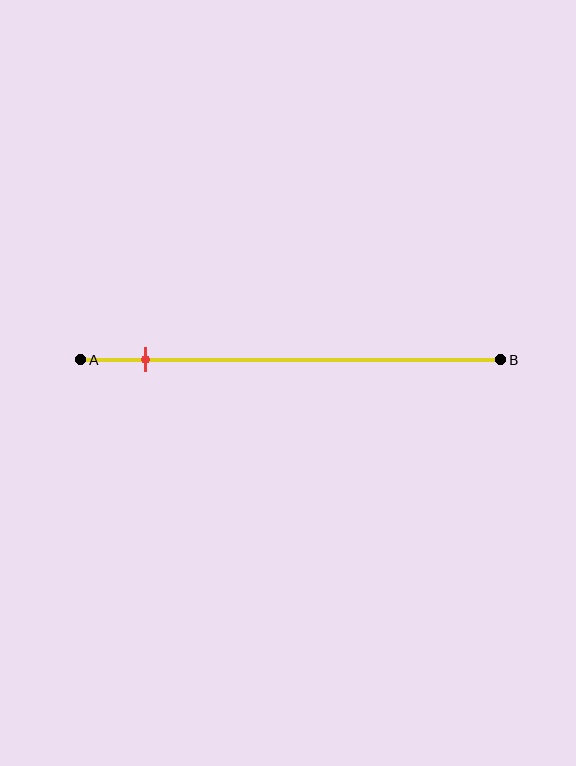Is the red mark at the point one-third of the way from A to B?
No, the mark is at about 15% from A, not at the 33% one-third point.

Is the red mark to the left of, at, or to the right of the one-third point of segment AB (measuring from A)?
The red mark is to the left of the one-third point of segment AB.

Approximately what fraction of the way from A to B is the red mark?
The red mark is approximately 15% of the way from A to B.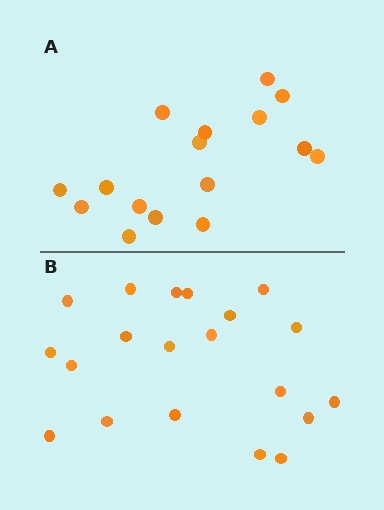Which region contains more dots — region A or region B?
Region B (the bottom region) has more dots.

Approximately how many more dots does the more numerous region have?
Region B has about 4 more dots than region A.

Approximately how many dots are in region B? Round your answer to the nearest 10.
About 20 dots.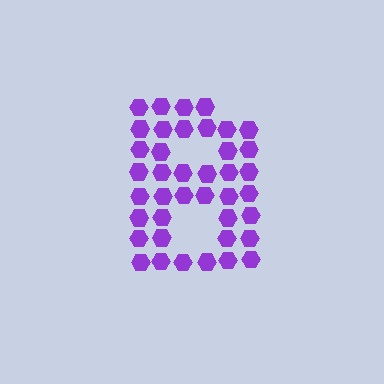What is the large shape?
The large shape is the letter B.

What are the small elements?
The small elements are hexagons.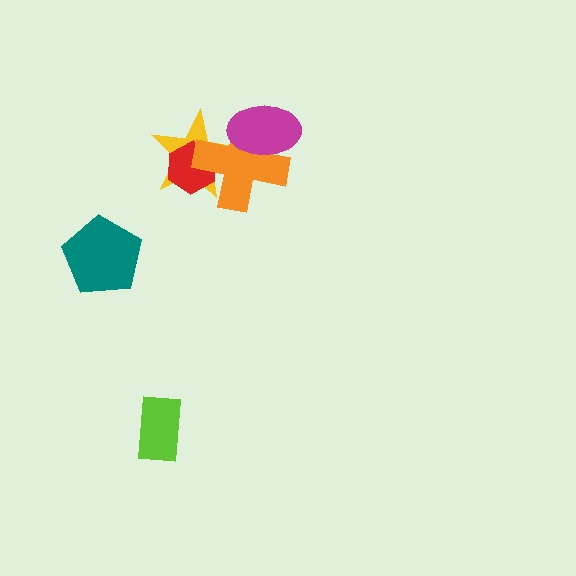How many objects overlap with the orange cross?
3 objects overlap with the orange cross.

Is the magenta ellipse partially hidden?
No, no other shape covers it.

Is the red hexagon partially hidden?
Yes, it is partially covered by another shape.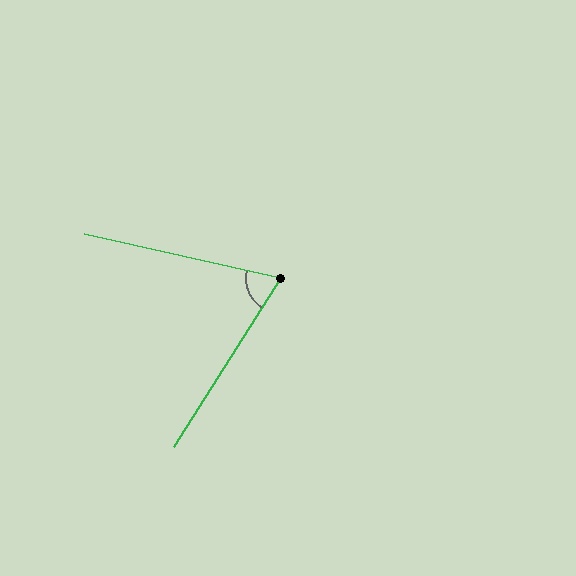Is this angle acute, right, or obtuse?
It is acute.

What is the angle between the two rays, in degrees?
Approximately 70 degrees.